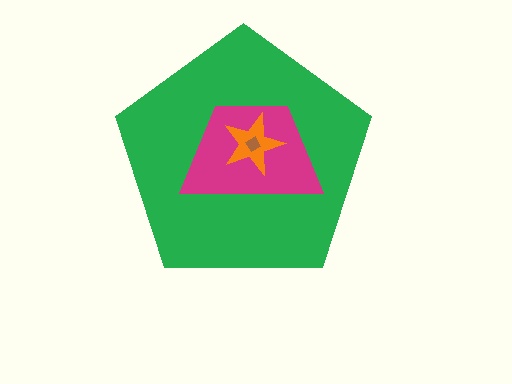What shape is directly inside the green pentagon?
The magenta trapezoid.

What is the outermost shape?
The green pentagon.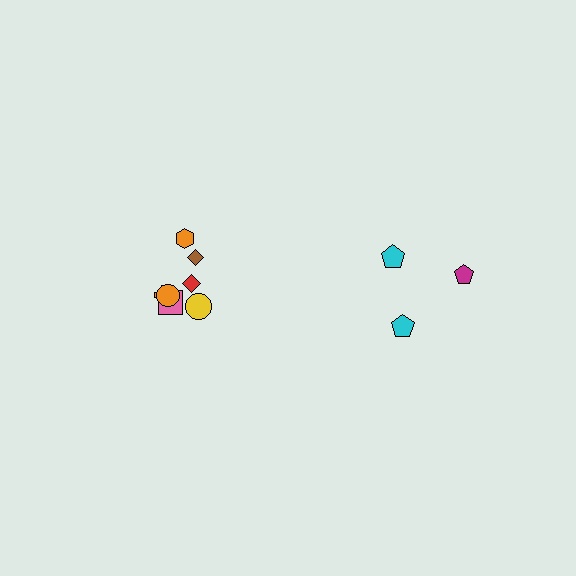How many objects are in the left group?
There are 7 objects.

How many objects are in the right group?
There are 3 objects.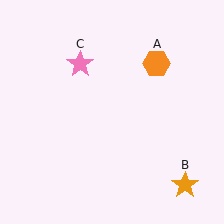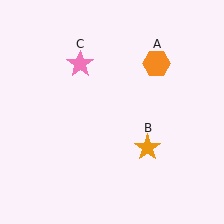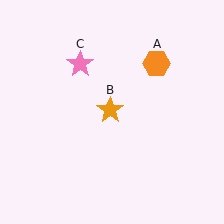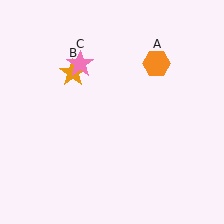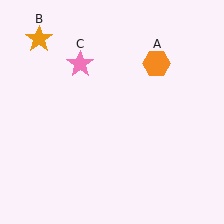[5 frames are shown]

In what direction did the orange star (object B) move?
The orange star (object B) moved up and to the left.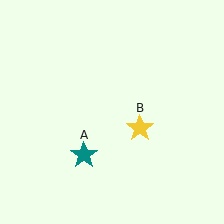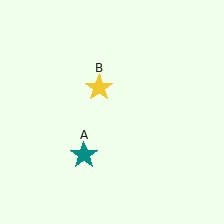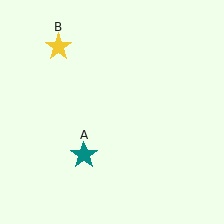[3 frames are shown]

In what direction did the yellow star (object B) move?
The yellow star (object B) moved up and to the left.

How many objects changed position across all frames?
1 object changed position: yellow star (object B).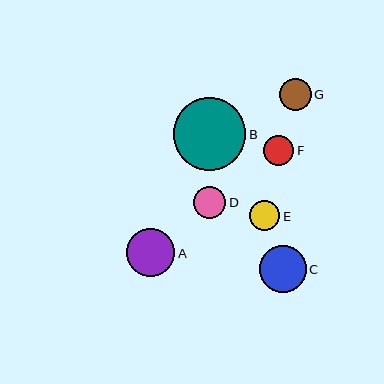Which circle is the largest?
Circle B is the largest with a size of approximately 73 pixels.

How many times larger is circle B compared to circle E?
Circle B is approximately 2.4 times the size of circle E.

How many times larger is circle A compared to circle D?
Circle A is approximately 1.5 times the size of circle D.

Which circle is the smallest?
Circle F is the smallest with a size of approximately 30 pixels.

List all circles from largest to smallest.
From largest to smallest: B, A, C, D, G, E, F.